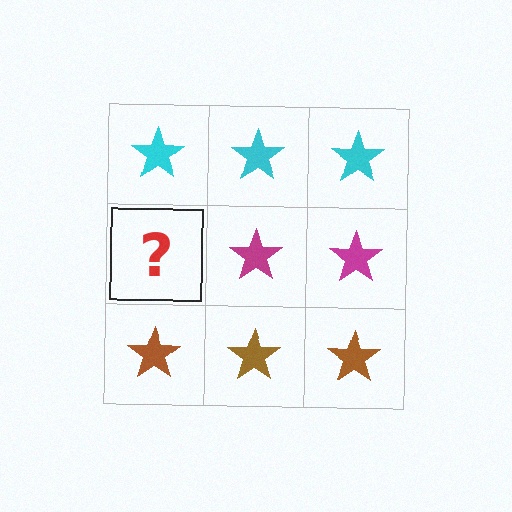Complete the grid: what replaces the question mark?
The question mark should be replaced with a magenta star.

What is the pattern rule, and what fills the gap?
The rule is that each row has a consistent color. The gap should be filled with a magenta star.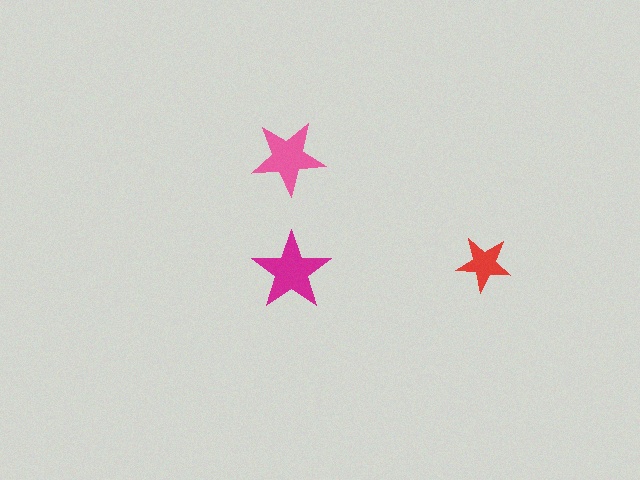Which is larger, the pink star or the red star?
The pink one.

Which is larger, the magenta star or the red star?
The magenta one.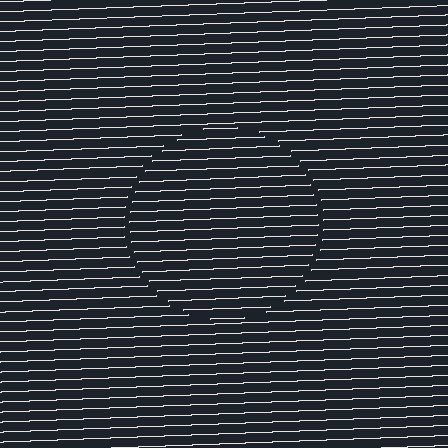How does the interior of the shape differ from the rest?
The interior of the shape contains the same grating, shifted by half a period — the contour is defined by the phase discontinuity where line-ends from the inner and outer gratings abut.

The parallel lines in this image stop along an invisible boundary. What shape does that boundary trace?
An illusory circle. The interior of the shape contains the same grating, shifted by half a period — the contour is defined by the phase discontinuity where line-ends from the inner and outer gratings abut.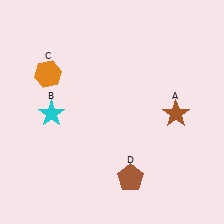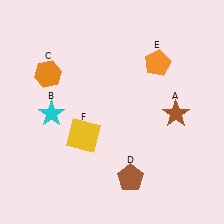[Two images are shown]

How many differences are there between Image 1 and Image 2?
There are 2 differences between the two images.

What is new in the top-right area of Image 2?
An orange pentagon (E) was added in the top-right area of Image 2.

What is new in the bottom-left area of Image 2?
A yellow square (F) was added in the bottom-left area of Image 2.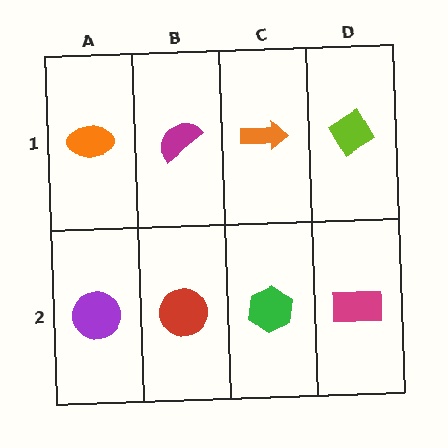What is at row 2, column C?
A green hexagon.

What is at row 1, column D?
A lime diamond.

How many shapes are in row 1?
4 shapes.